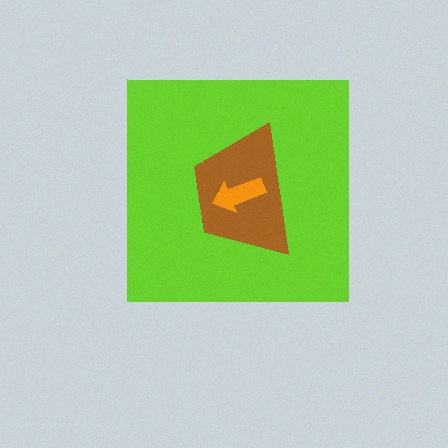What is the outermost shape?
The lime square.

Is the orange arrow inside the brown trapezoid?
Yes.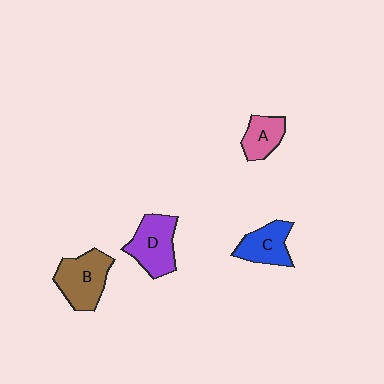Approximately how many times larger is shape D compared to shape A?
Approximately 1.6 times.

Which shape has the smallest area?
Shape A (pink).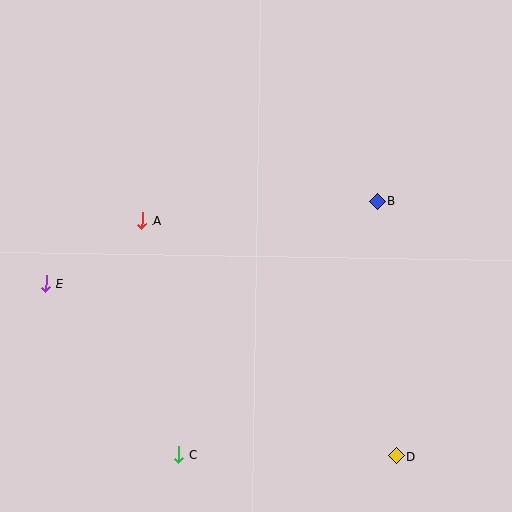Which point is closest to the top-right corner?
Point B is closest to the top-right corner.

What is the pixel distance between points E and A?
The distance between E and A is 115 pixels.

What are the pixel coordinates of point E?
Point E is at (46, 283).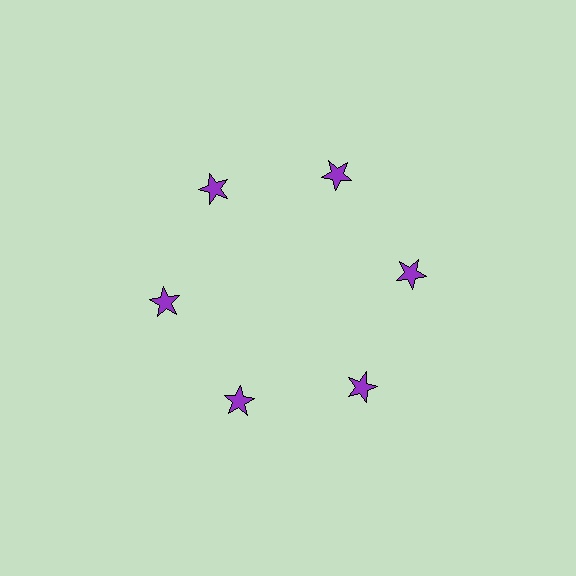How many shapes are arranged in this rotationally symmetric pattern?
There are 6 shapes, arranged in 6 groups of 1.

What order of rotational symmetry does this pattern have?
This pattern has 6-fold rotational symmetry.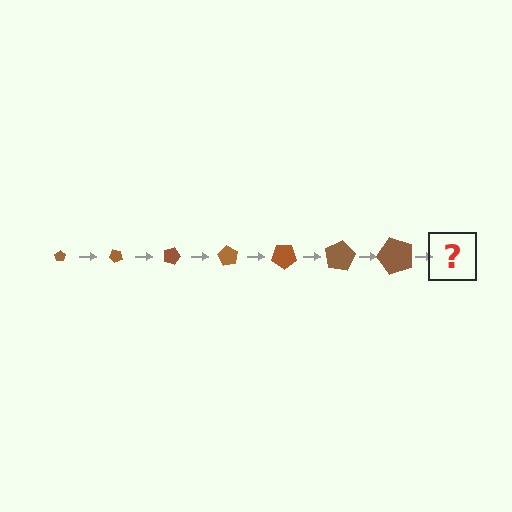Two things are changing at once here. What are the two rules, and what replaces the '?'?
The two rules are that the pentagon grows larger each step and it rotates 45 degrees each step. The '?' should be a pentagon, larger than the previous one and rotated 315 degrees from the start.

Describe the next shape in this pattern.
It should be a pentagon, larger than the previous one and rotated 315 degrees from the start.